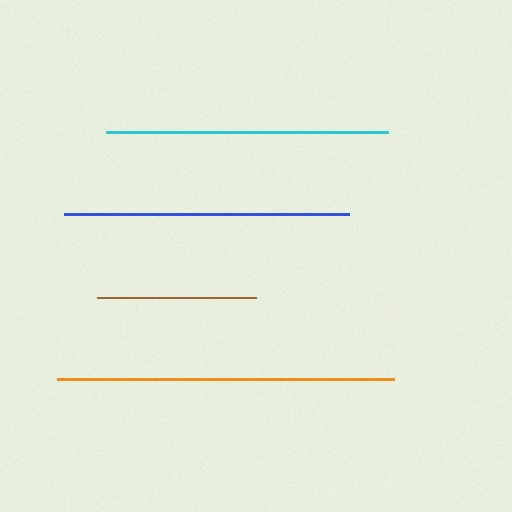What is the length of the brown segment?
The brown segment is approximately 160 pixels long.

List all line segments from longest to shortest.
From longest to shortest: orange, blue, cyan, brown.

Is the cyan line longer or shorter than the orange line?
The orange line is longer than the cyan line.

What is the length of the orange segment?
The orange segment is approximately 338 pixels long.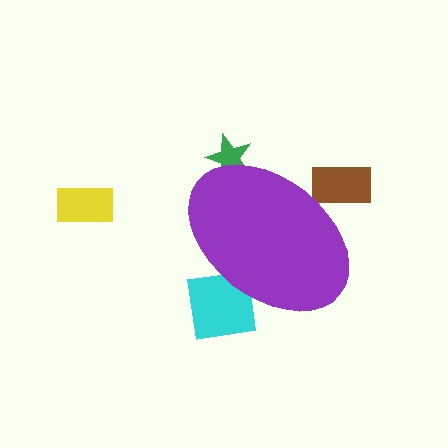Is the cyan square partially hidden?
Yes, the cyan square is partially hidden behind the purple ellipse.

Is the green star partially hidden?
Yes, the green star is partially hidden behind the purple ellipse.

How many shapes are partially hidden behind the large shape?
3 shapes are partially hidden.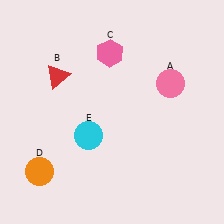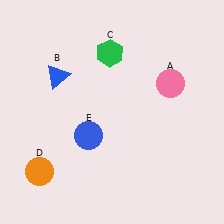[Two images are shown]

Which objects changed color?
B changed from red to blue. C changed from pink to green. E changed from cyan to blue.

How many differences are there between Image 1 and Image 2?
There are 3 differences between the two images.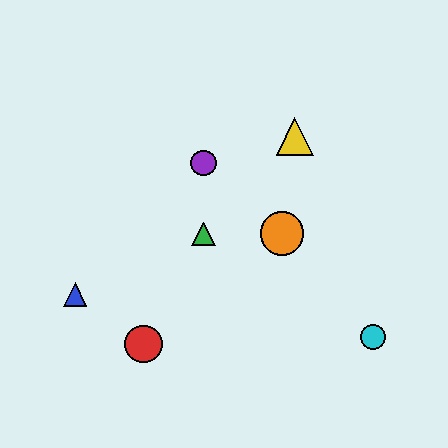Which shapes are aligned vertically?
The green triangle, the purple circle are aligned vertically.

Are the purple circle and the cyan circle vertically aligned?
No, the purple circle is at x≈204 and the cyan circle is at x≈373.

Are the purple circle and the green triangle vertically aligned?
Yes, both are at x≈204.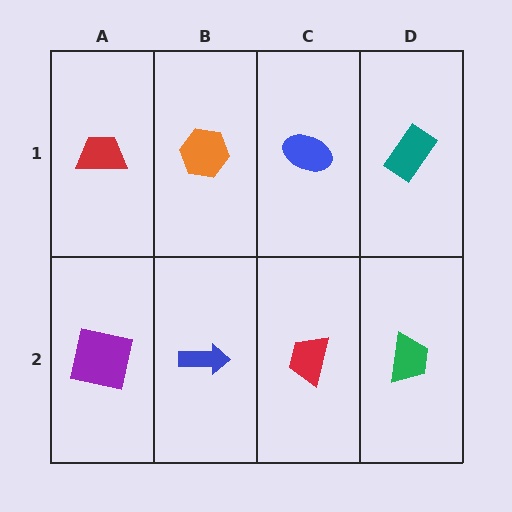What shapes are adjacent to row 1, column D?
A green trapezoid (row 2, column D), a blue ellipse (row 1, column C).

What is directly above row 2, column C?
A blue ellipse.